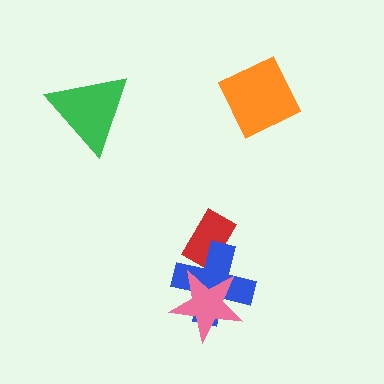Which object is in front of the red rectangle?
The blue cross is in front of the red rectangle.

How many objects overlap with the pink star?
1 object overlaps with the pink star.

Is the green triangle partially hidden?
No, no other shape covers it.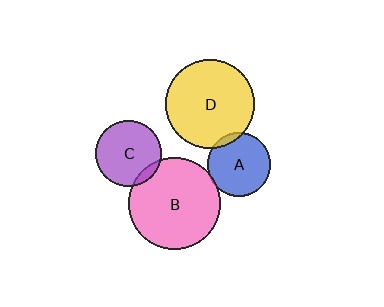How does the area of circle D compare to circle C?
Approximately 1.8 times.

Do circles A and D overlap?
Yes.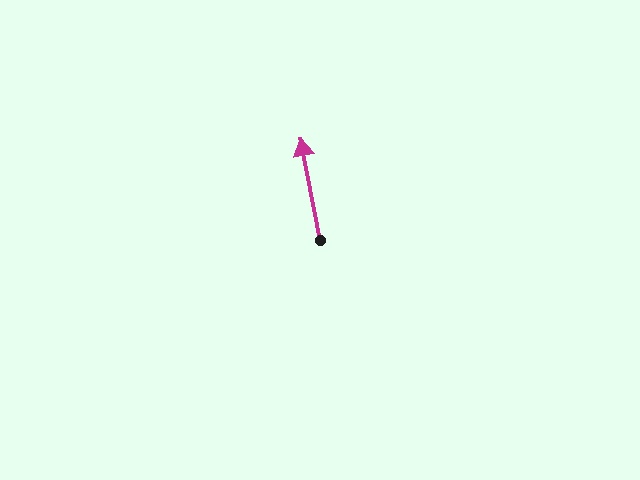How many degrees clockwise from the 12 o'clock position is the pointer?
Approximately 349 degrees.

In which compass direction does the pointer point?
North.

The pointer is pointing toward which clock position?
Roughly 12 o'clock.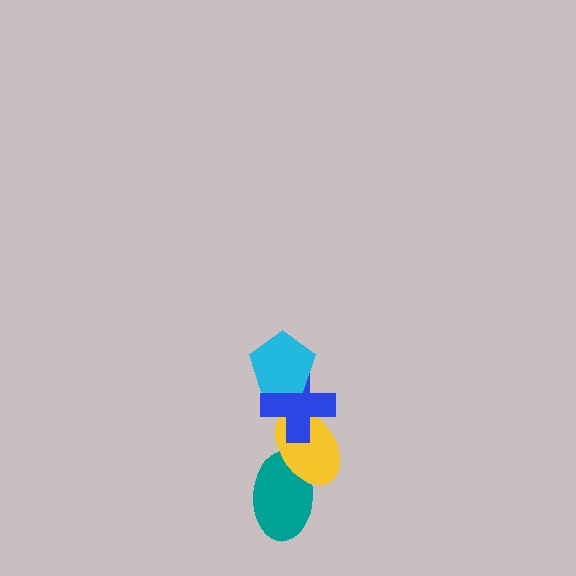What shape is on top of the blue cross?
The cyan pentagon is on top of the blue cross.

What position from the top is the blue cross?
The blue cross is 2nd from the top.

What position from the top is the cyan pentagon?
The cyan pentagon is 1st from the top.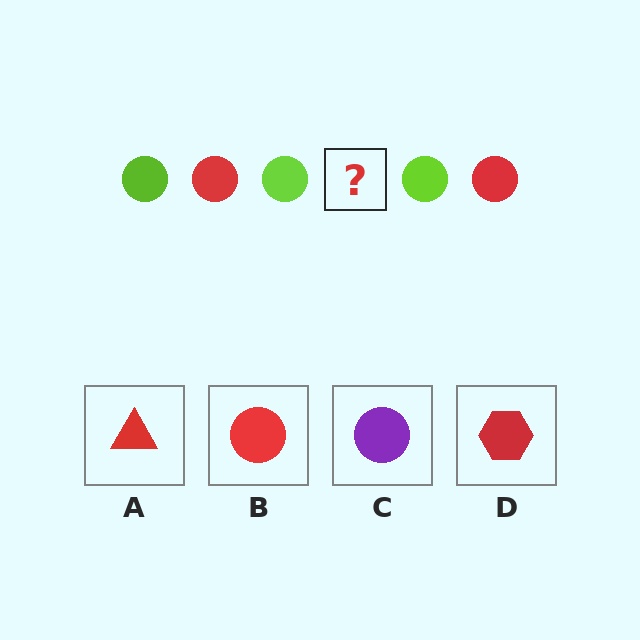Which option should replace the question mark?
Option B.